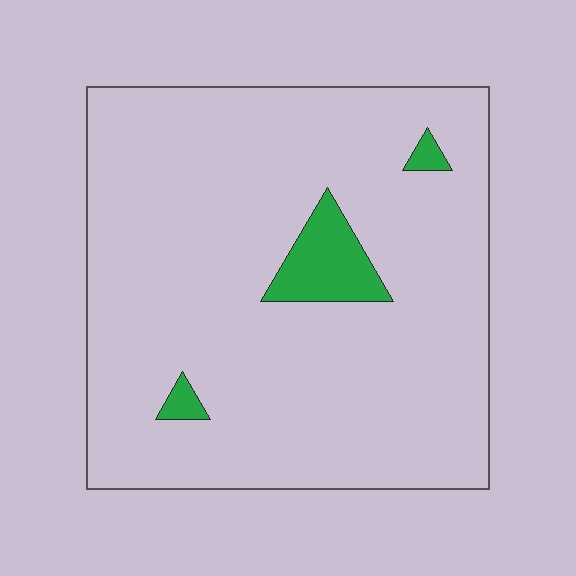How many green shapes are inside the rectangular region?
3.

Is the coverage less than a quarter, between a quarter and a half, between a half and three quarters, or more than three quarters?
Less than a quarter.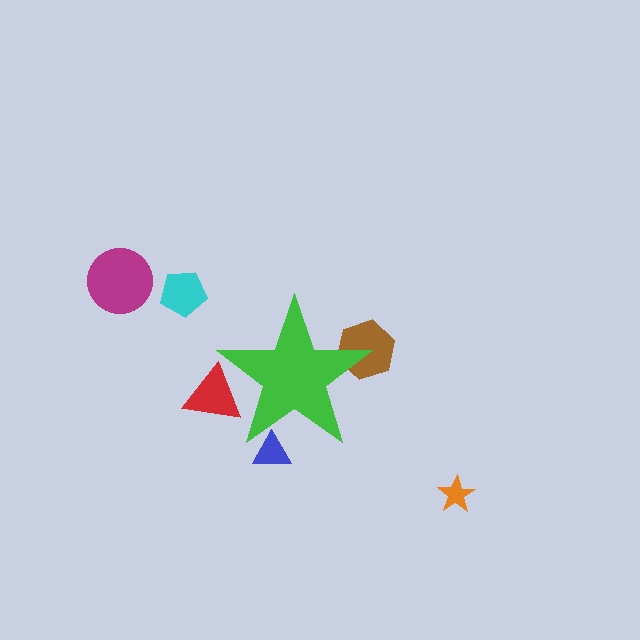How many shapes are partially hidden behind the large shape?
3 shapes are partially hidden.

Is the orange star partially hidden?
No, the orange star is fully visible.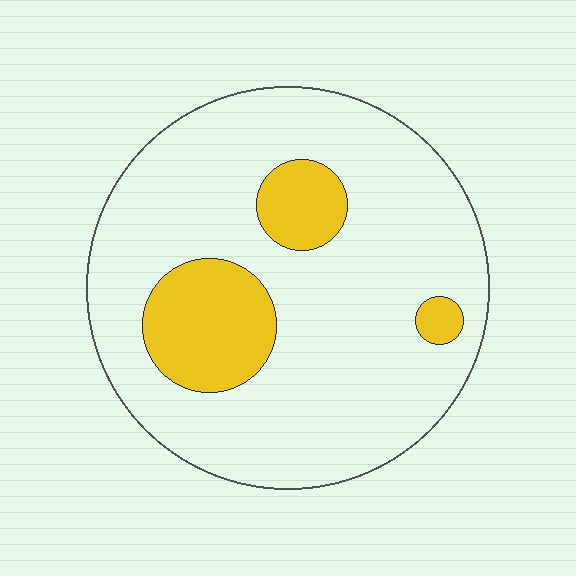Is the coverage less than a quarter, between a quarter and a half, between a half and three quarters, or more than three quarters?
Less than a quarter.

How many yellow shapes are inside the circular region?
3.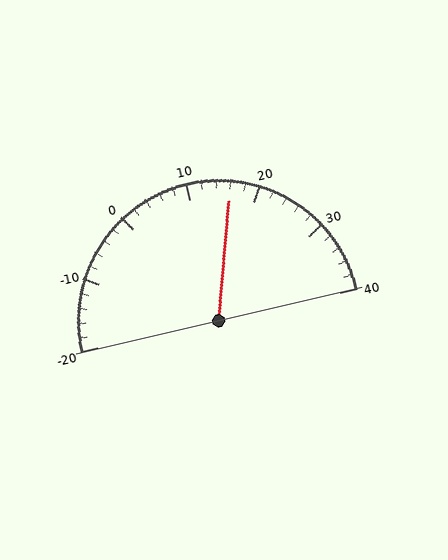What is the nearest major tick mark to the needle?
The nearest major tick mark is 20.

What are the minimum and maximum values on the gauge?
The gauge ranges from -20 to 40.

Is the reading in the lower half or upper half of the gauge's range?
The reading is in the upper half of the range (-20 to 40).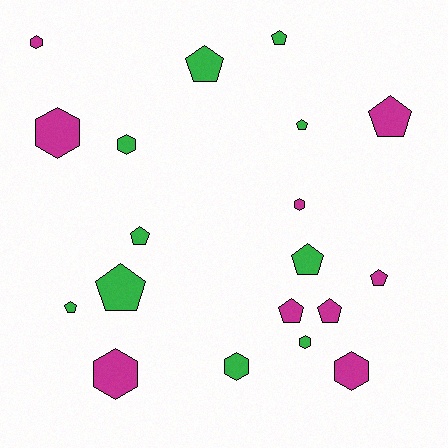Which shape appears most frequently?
Pentagon, with 11 objects.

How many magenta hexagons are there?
There are 5 magenta hexagons.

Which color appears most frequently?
Green, with 10 objects.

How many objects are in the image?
There are 19 objects.